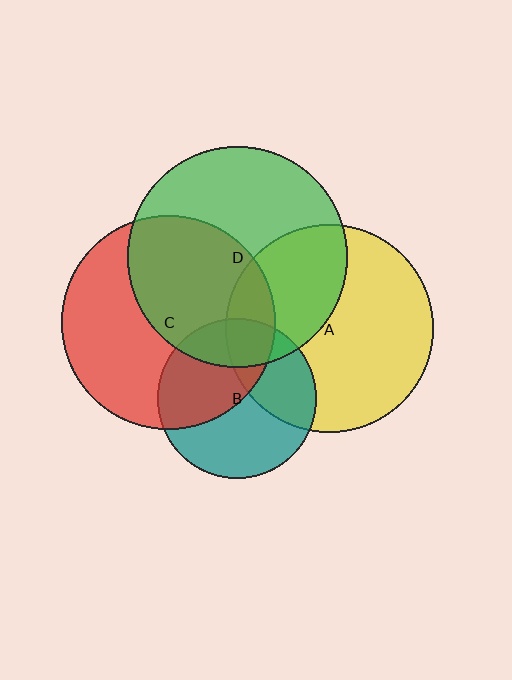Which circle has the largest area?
Circle D (green).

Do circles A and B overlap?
Yes.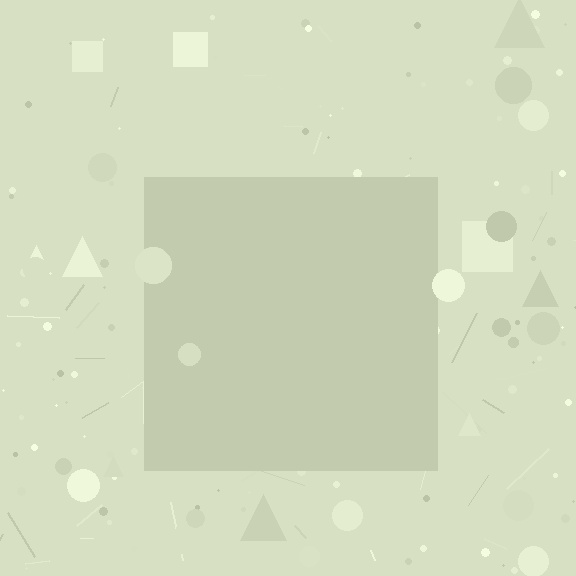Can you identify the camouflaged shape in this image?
The camouflaged shape is a square.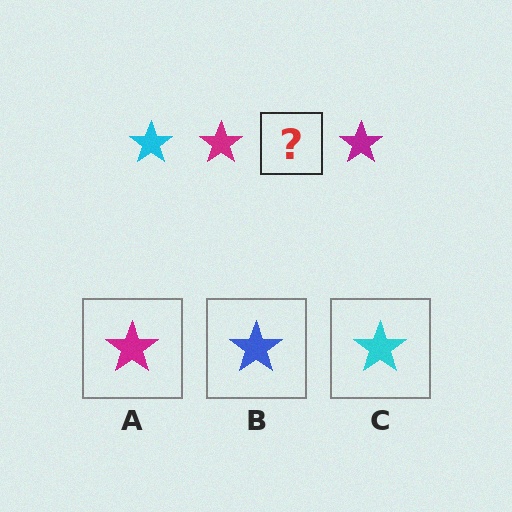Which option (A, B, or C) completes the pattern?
C.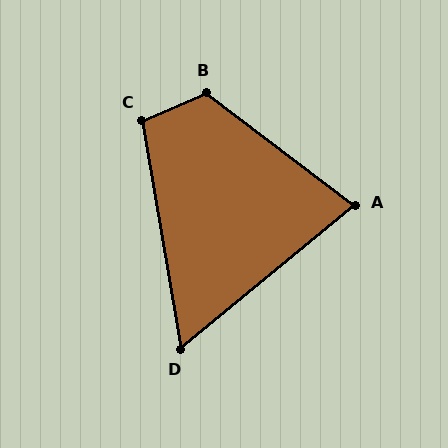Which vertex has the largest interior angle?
B, at approximately 120 degrees.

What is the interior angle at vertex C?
Approximately 103 degrees (obtuse).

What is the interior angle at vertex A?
Approximately 77 degrees (acute).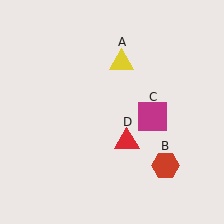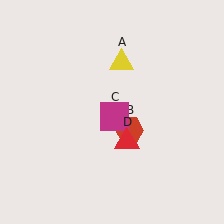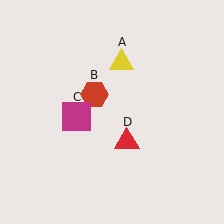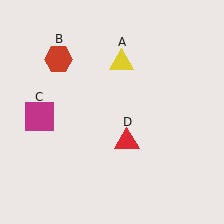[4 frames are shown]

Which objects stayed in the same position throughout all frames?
Yellow triangle (object A) and red triangle (object D) remained stationary.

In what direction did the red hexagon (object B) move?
The red hexagon (object B) moved up and to the left.